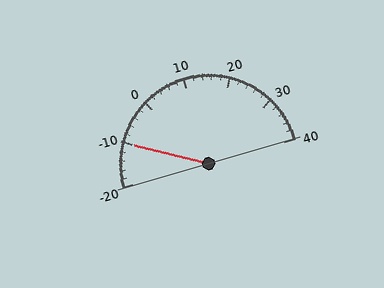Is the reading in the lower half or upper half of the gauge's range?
The reading is in the lower half of the range (-20 to 40).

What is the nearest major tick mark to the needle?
The nearest major tick mark is -10.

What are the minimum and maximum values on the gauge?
The gauge ranges from -20 to 40.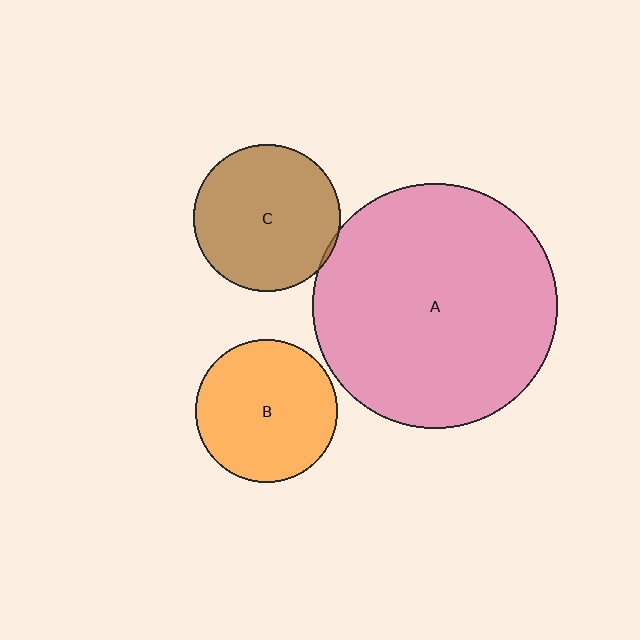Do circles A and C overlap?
Yes.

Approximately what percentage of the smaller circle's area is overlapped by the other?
Approximately 5%.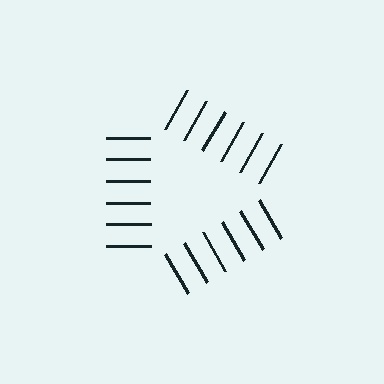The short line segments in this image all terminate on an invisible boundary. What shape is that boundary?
An illusory triangle — the line segments terminate on its edges but no continuous stroke is drawn.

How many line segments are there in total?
18 — 6 along each of the 3 edges.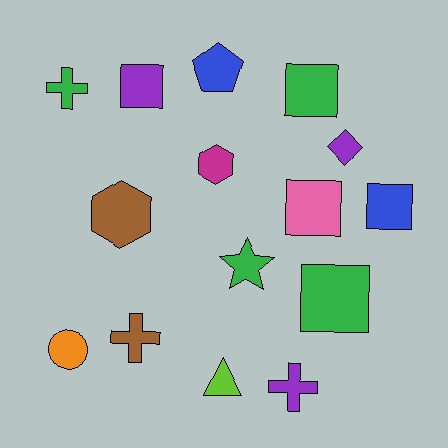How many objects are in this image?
There are 15 objects.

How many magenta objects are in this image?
There is 1 magenta object.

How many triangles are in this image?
There is 1 triangle.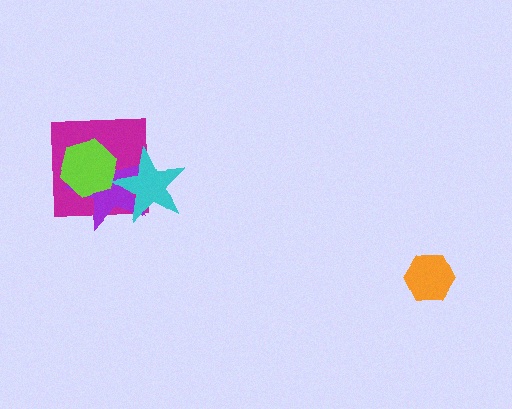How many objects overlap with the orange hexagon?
0 objects overlap with the orange hexagon.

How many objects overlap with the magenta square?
3 objects overlap with the magenta square.